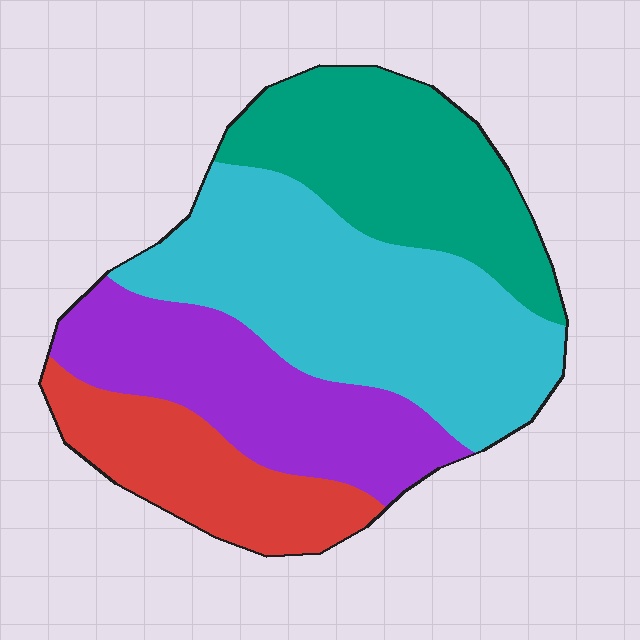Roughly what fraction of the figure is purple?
Purple takes up about one quarter (1/4) of the figure.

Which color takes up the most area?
Cyan, at roughly 35%.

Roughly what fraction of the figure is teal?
Teal covers roughly 25% of the figure.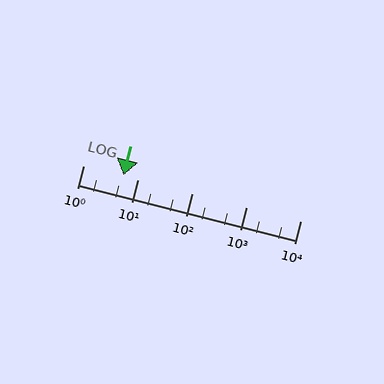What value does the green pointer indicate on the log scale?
The pointer indicates approximately 5.5.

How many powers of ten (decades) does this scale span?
The scale spans 4 decades, from 1 to 10000.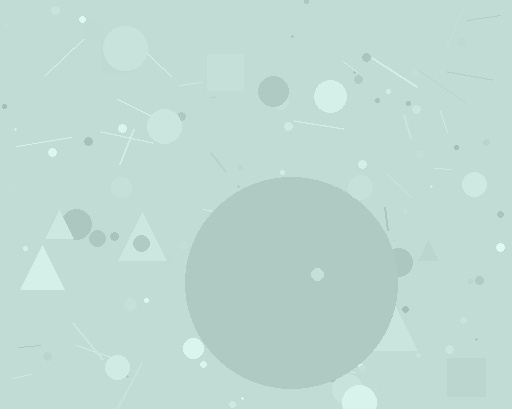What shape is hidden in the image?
A circle is hidden in the image.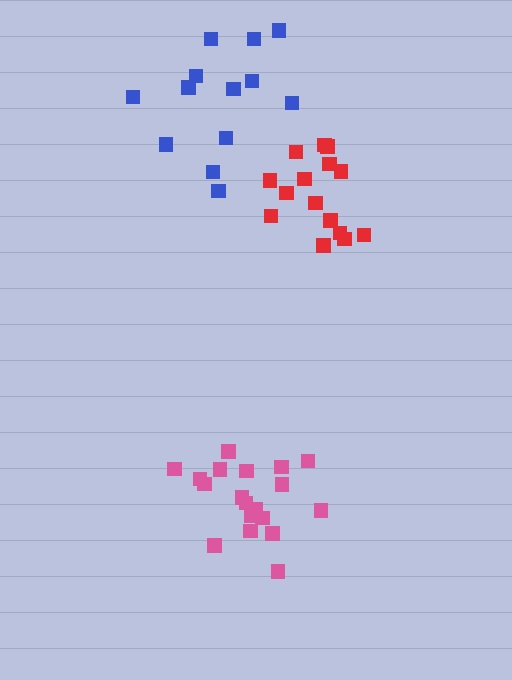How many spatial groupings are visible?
There are 3 spatial groupings.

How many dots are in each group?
Group 1: 19 dots, Group 2: 15 dots, Group 3: 13 dots (47 total).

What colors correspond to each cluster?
The clusters are colored: pink, red, blue.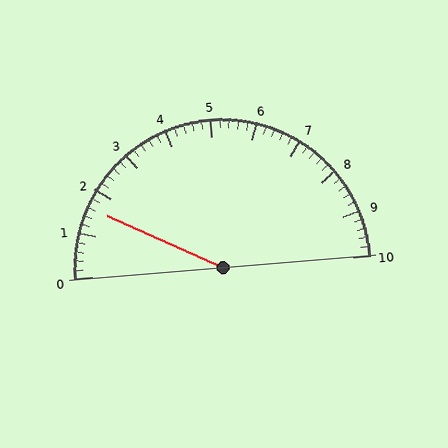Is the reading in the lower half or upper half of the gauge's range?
The reading is in the lower half of the range (0 to 10).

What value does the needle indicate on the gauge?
The needle indicates approximately 1.6.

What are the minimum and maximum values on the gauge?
The gauge ranges from 0 to 10.